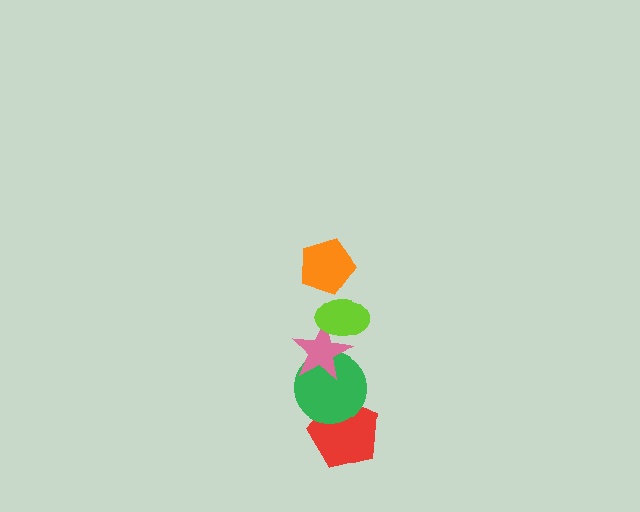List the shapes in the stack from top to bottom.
From top to bottom: the orange pentagon, the lime ellipse, the pink star, the green circle, the red pentagon.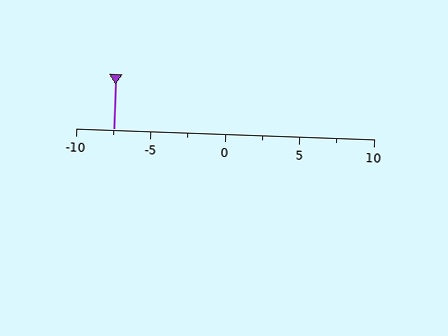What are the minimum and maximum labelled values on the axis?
The axis runs from -10 to 10.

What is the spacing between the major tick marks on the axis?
The major ticks are spaced 5 apart.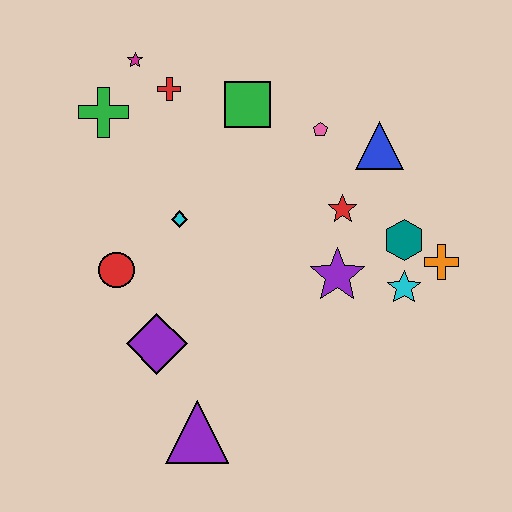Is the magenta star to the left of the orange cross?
Yes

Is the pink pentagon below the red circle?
No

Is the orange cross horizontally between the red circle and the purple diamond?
No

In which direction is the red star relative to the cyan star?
The red star is above the cyan star.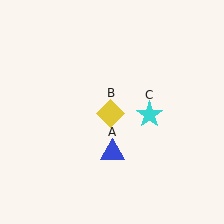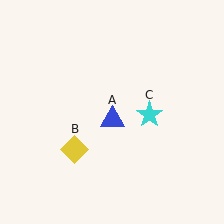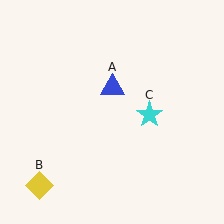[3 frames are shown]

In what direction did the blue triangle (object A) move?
The blue triangle (object A) moved up.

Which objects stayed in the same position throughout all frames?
Cyan star (object C) remained stationary.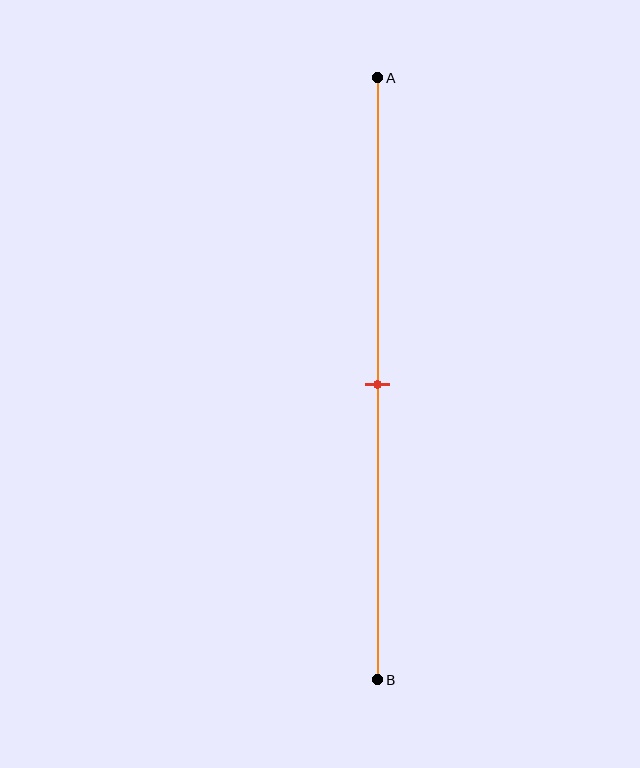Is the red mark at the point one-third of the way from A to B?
No, the mark is at about 50% from A, not at the 33% one-third point.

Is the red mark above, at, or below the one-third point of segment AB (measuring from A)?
The red mark is below the one-third point of segment AB.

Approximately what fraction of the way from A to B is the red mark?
The red mark is approximately 50% of the way from A to B.